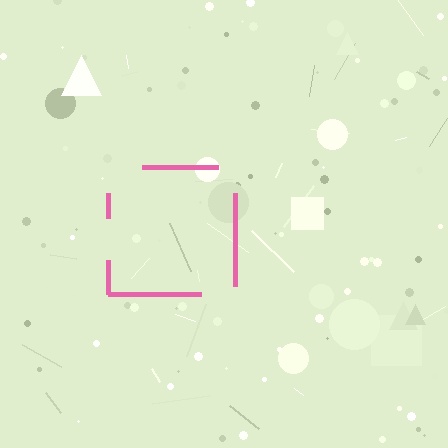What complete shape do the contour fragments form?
The contour fragments form a square.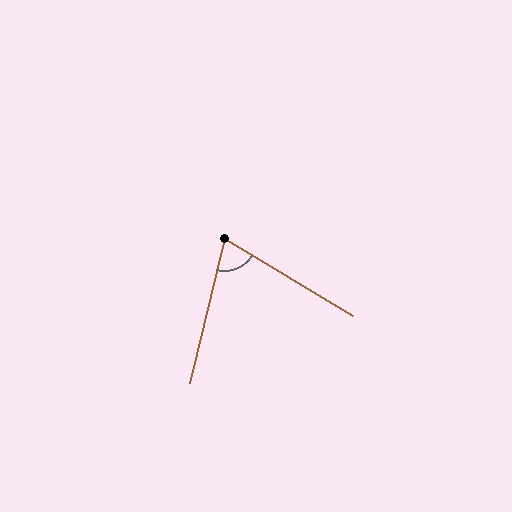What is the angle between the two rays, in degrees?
Approximately 72 degrees.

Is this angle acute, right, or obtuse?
It is acute.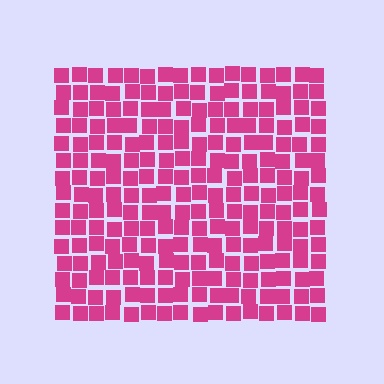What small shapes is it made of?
It is made of small squares.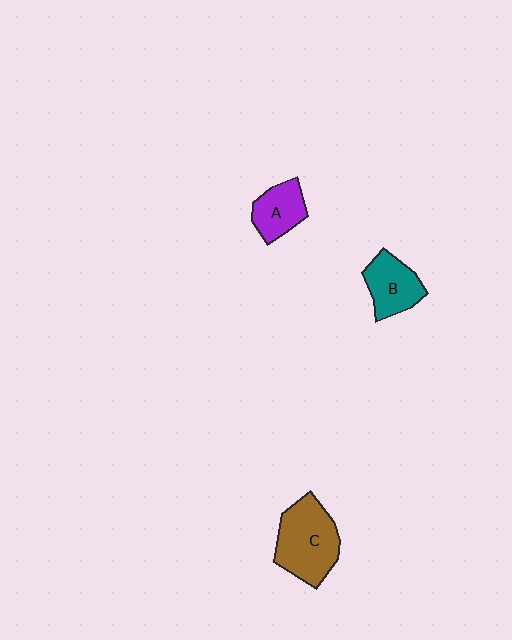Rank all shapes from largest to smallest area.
From largest to smallest: C (brown), B (teal), A (purple).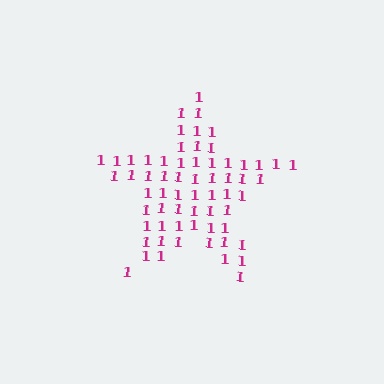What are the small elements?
The small elements are digit 1's.